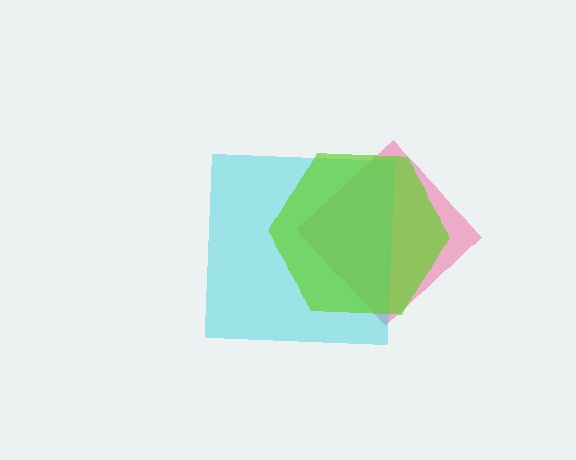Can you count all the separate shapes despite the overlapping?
Yes, there are 3 separate shapes.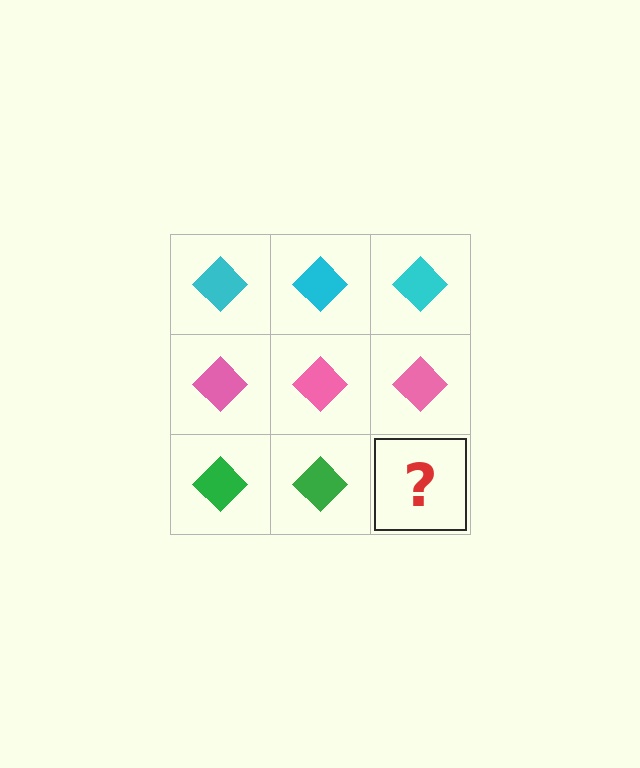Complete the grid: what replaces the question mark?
The question mark should be replaced with a green diamond.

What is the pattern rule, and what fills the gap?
The rule is that each row has a consistent color. The gap should be filled with a green diamond.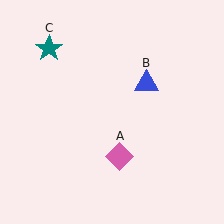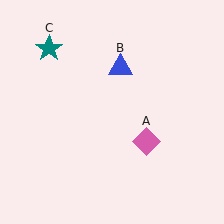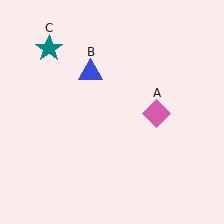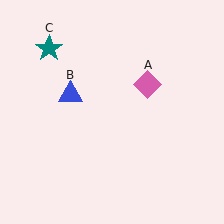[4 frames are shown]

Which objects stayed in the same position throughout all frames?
Teal star (object C) remained stationary.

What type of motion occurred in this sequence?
The pink diamond (object A), blue triangle (object B) rotated counterclockwise around the center of the scene.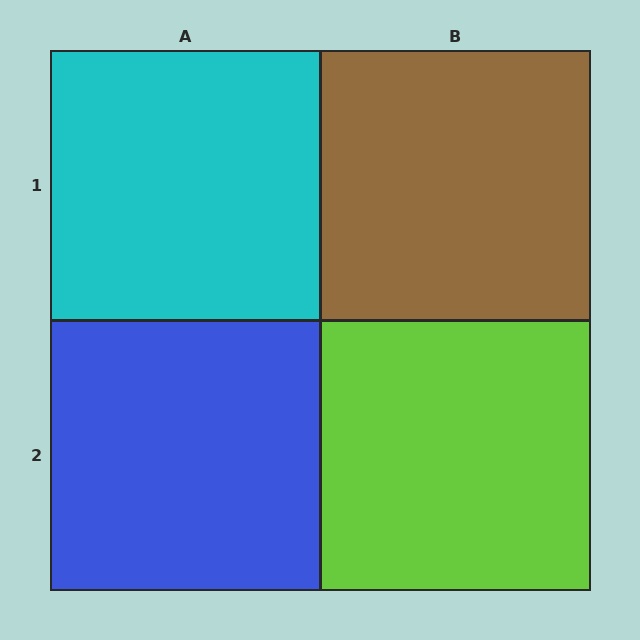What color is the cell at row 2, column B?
Lime.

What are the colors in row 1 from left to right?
Cyan, brown.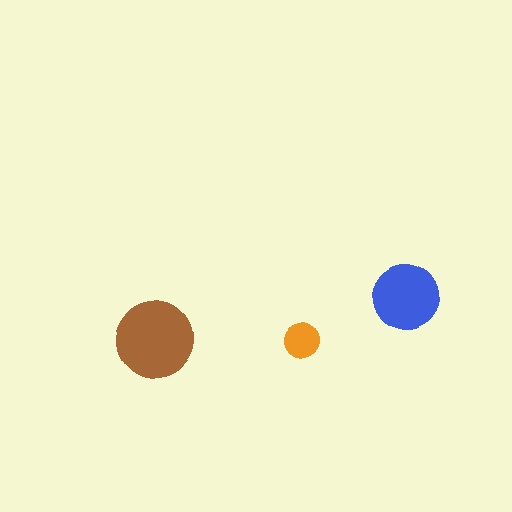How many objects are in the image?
There are 3 objects in the image.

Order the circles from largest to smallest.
the brown one, the blue one, the orange one.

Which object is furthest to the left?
The brown circle is leftmost.